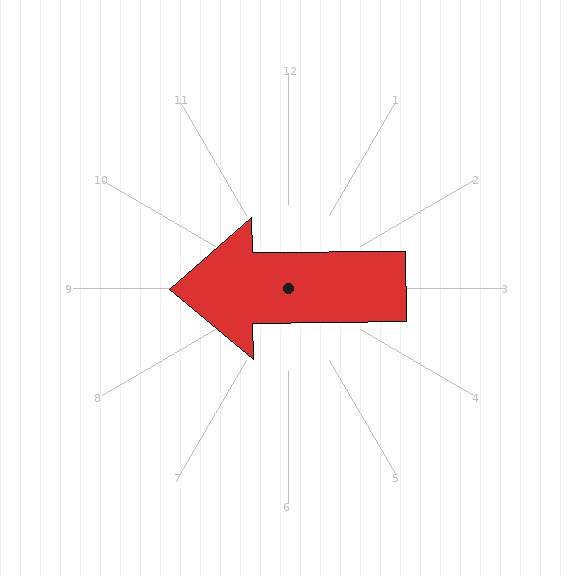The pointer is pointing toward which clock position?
Roughly 9 o'clock.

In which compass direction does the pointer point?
West.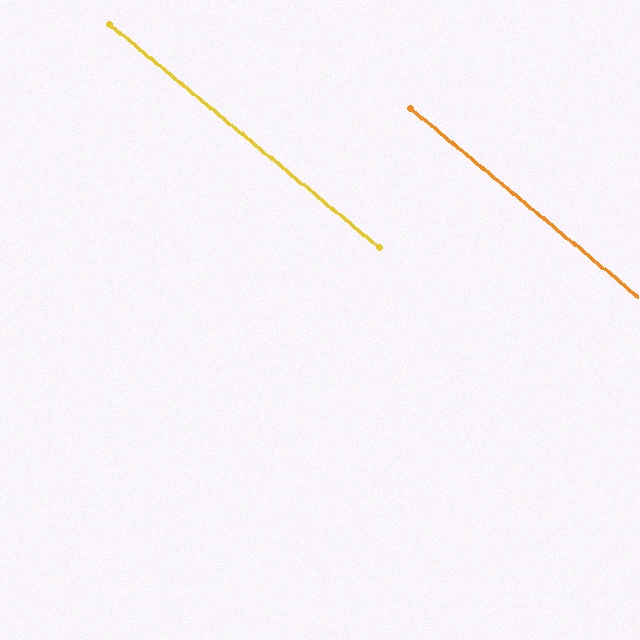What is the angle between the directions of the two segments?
Approximately 0 degrees.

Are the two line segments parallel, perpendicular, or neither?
Parallel — their directions differ by only 0.1°.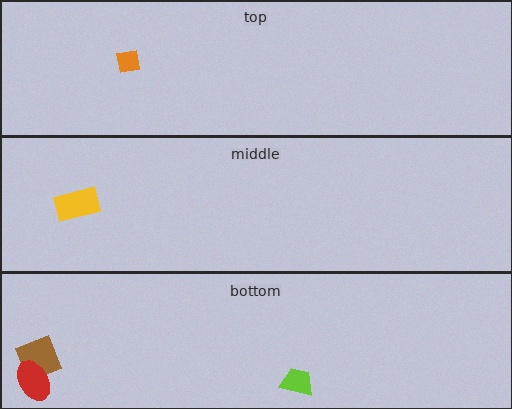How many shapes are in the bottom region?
3.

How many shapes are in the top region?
1.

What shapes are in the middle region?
The yellow rectangle.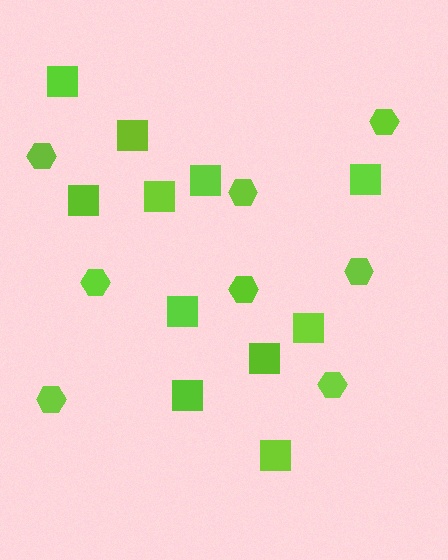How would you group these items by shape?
There are 2 groups: one group of squares (11) and one group of hexagons (8).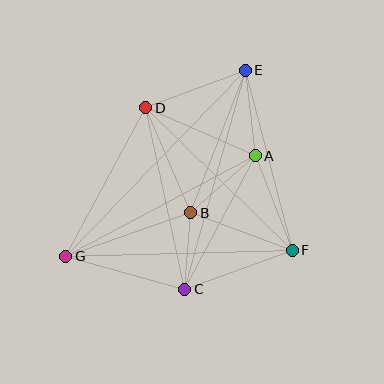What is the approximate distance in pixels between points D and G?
The distance between D and G is approximately 169 pixels.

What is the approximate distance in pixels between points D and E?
The distance between D and E is approximately 106 pixels.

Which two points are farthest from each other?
Points E and G are farthest from each other.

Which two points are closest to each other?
Points B and C are closest to each other.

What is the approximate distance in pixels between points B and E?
The distance between B and E is approximately 153 pixels.